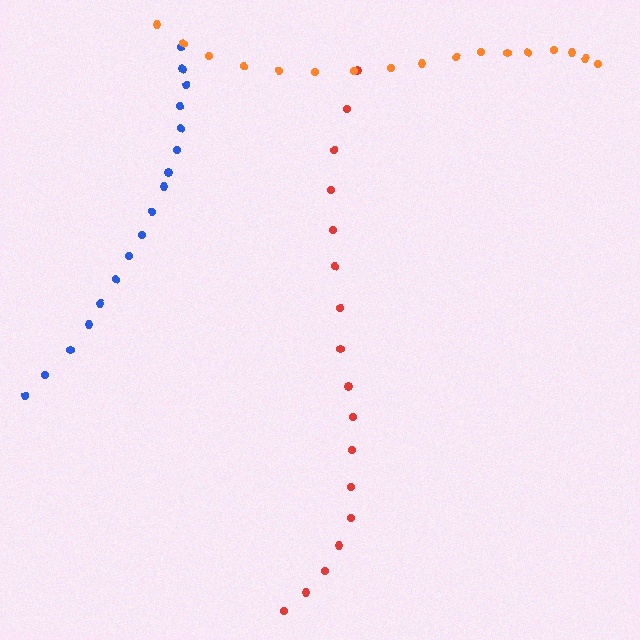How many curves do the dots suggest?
There are 3 distinct paths.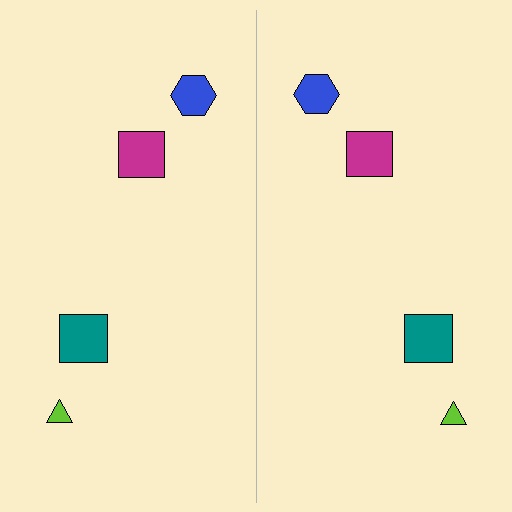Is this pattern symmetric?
Yes, this pattern has bilateral (reflection) symmetry.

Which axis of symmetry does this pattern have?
The pattern has a vertical axis of symmetry running through the center of the image.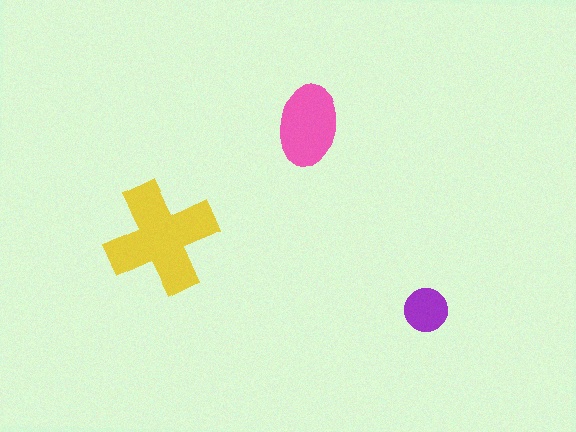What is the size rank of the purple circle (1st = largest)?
3rd.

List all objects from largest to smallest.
The yellow cross, the pink ellipse, the purple circle.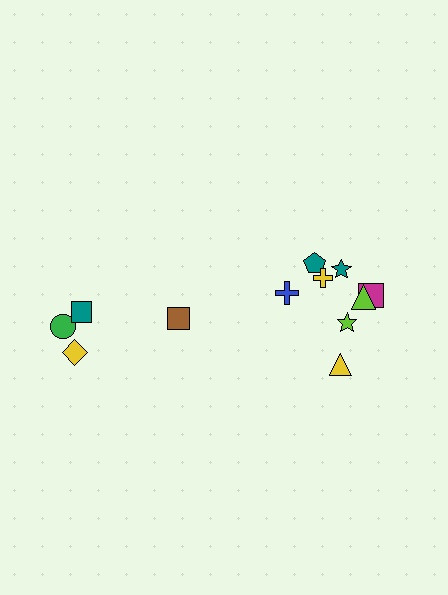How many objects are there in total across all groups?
There are 12 objects.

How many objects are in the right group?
There are 8 objects.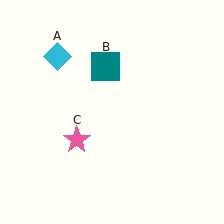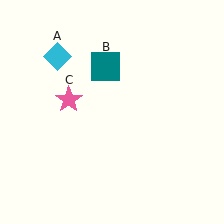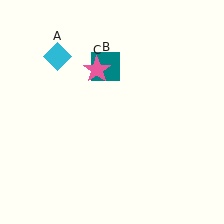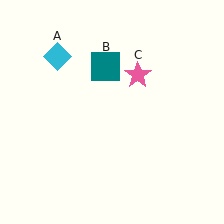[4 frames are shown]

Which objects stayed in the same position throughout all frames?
Cyan diamond (object A) and teal square (object B) remained stationary.